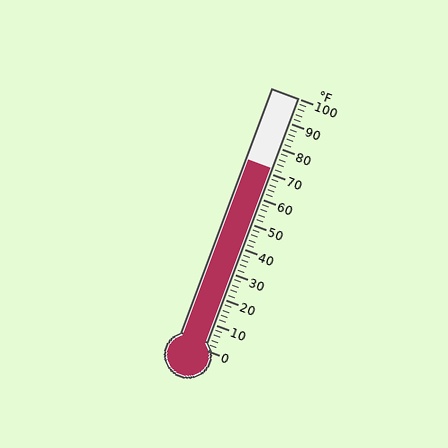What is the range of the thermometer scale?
The thermometer scale ranges from 0°F to 100°F.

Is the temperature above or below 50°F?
The temperature is above 50°F.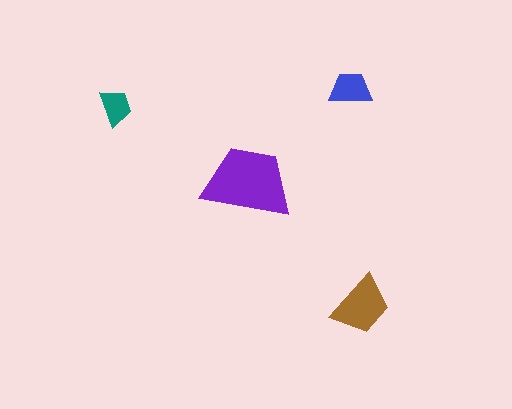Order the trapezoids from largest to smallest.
the purple one, the brown one, the blue one, the teal one.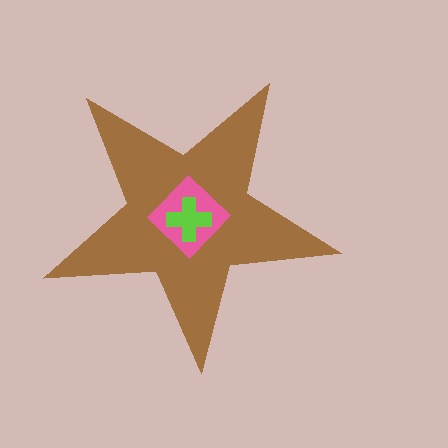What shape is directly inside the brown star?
The pink diamond.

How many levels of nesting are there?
3.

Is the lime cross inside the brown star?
Yes.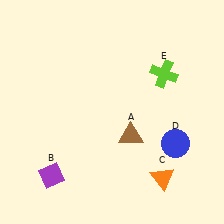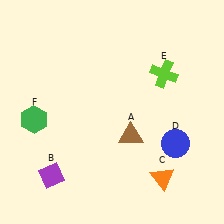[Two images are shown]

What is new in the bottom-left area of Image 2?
A green hexagon (F) was added in the bottom-left area of Image 2.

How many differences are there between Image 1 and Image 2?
There is 1 difference between the two images.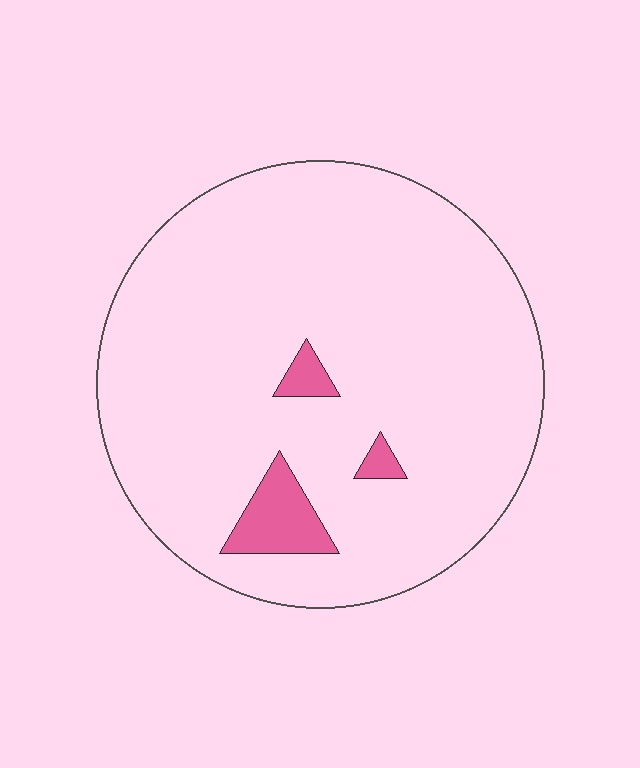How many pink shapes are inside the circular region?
3.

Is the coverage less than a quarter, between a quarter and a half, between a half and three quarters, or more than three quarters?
Less than a quarter.